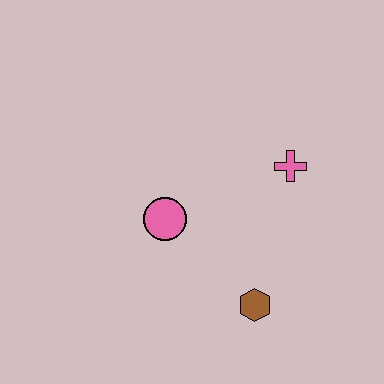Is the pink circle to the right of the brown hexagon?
No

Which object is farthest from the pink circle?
The pink cross is farthest from the pink circle.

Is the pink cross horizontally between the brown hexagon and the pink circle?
No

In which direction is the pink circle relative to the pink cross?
The pink circle is to the left of the pink cross.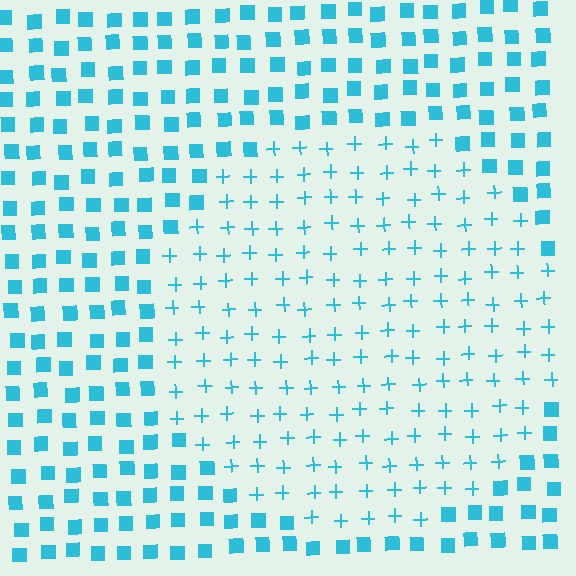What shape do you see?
I see a circle.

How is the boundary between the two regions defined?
The boundary is defined by a change in element shape: plus signs inside vs. squares outside. All elements share the same color and spacing.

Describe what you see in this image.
The image is filled with small cyan elements arranged in a uniform grid. A circle-shaped region contains plus signs, while the surrounding area contains squares. The boundary is defined purely by the change in element shape.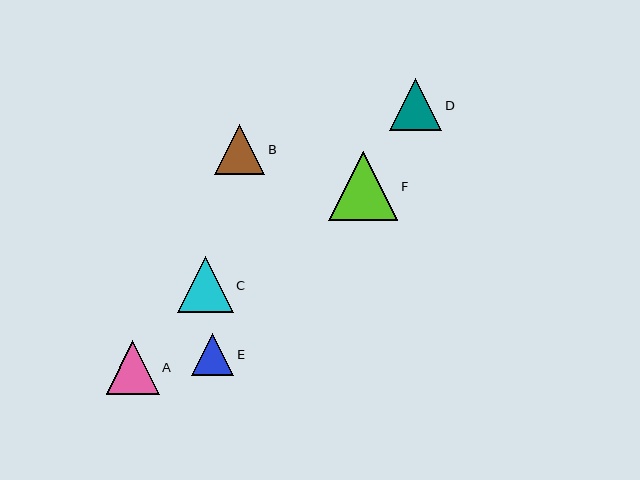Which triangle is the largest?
Triangle F is the largest with a size of approximately 69 pixels.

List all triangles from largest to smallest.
From largest to smallest: F, C, A, D, B, E.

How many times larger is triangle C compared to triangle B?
Triangle C is approximately 1.1 times the size of triangle B.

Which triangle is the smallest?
Triangle E is the smallest with a size of approximately 42 pixels.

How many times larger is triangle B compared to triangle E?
Triangle B is approximately 1.2 times the size of triangle E.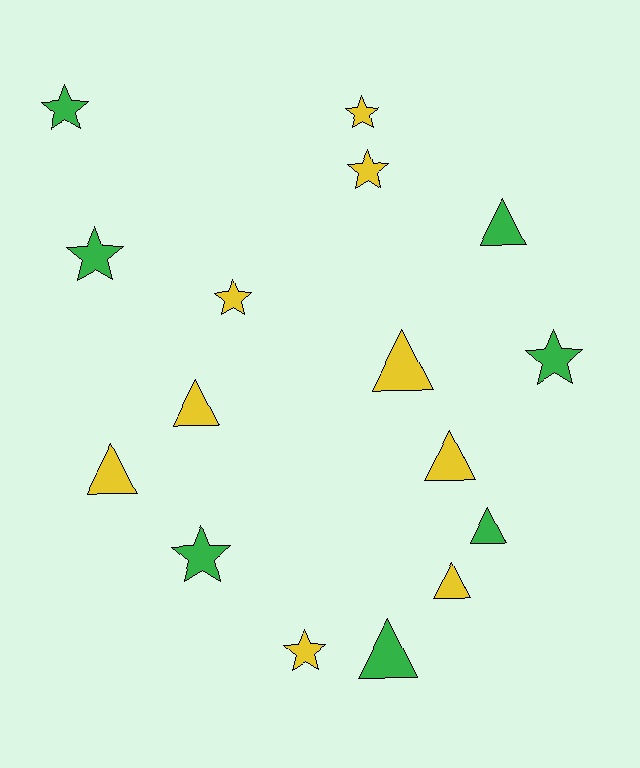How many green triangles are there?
There are 3 green triangles.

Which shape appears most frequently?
Star, with 8 objects.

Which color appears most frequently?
Yellow, with 9 objects.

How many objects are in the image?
There are 16 objects.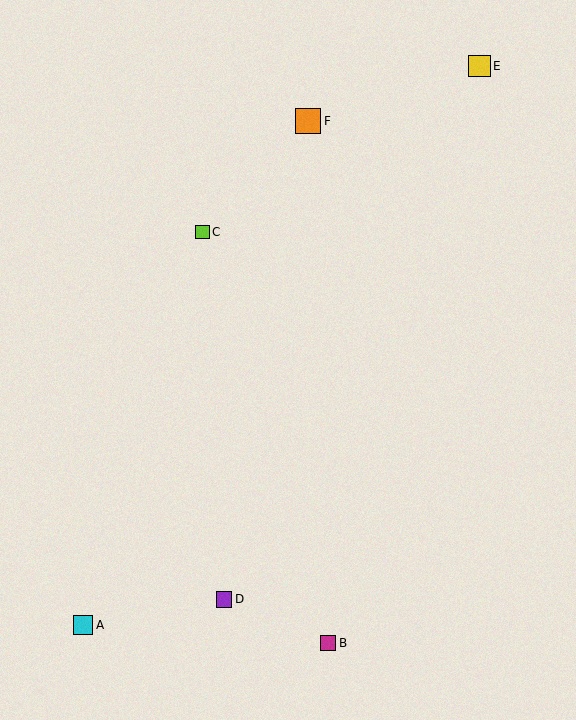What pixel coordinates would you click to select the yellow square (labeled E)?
Click at (480, 66) to select the yellow square E.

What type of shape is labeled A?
Shape A is a cyan square.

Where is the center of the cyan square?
The center of the cyan square is at (83, 625).